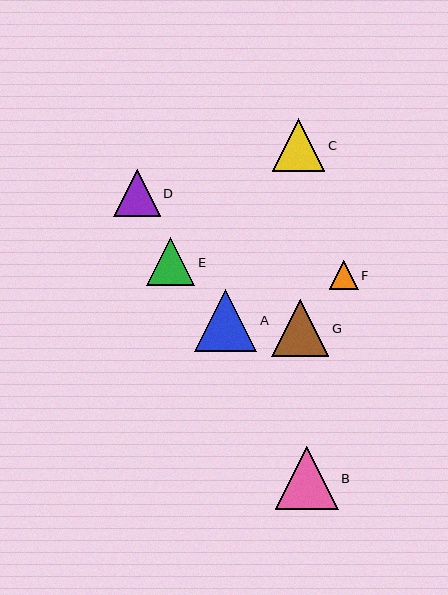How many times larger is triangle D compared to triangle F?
Triangle D is approximately 1.6 times the size of triangle F.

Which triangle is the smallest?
Triangle F is the smallest with a size of approximately 29 pixels.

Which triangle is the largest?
Triangle B is the largest with a size of approximately 63 pixels.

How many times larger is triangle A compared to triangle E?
Triangle A is approximately 1.3 times the size of triangle E.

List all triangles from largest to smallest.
From largest to smallest: B, A, G, C, E, D, F.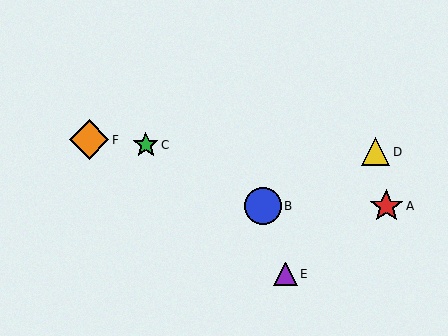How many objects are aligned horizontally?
2 objects (A, B) are aligned horizontally.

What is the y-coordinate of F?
Object F is at y≈140.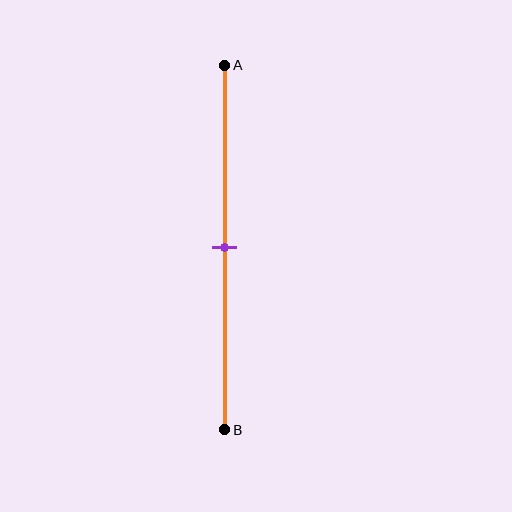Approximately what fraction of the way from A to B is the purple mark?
The purple mark is approximately 50% of the way from A to B.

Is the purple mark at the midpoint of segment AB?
Yes, the mark is approximately at the midpoint.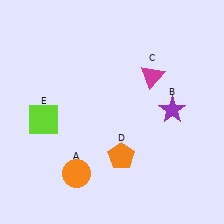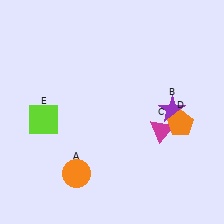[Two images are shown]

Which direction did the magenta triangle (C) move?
The magenta triangle (C) moved down.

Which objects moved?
The objects that moved are: the magenta triangle (C), the orange pentagon (D).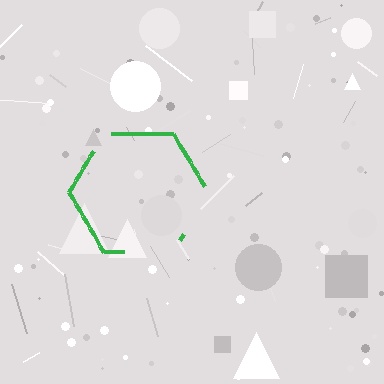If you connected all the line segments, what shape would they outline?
They would outline a hexagon.